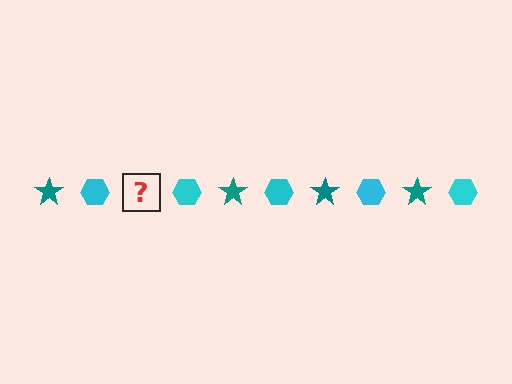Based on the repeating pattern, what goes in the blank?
The blank should be a teal star.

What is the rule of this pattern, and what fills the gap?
The rule is that the pattern alternates between teal star and cyan hexagon. The gap should be filled with a teal star.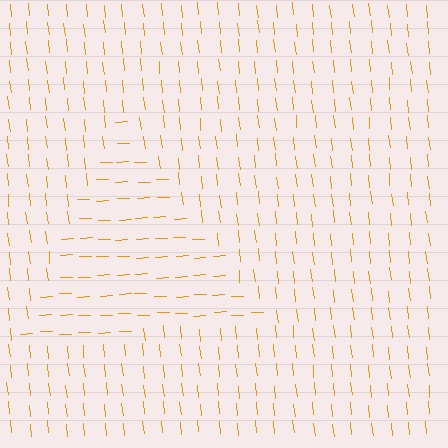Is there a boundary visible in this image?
Yes, there is a texture boundary formed by a change in line orientation.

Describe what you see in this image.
The image is filled with small orange line segments. A triangle region in the image has lines oriented differently from the surrounding lines, creating a visible texture boundary.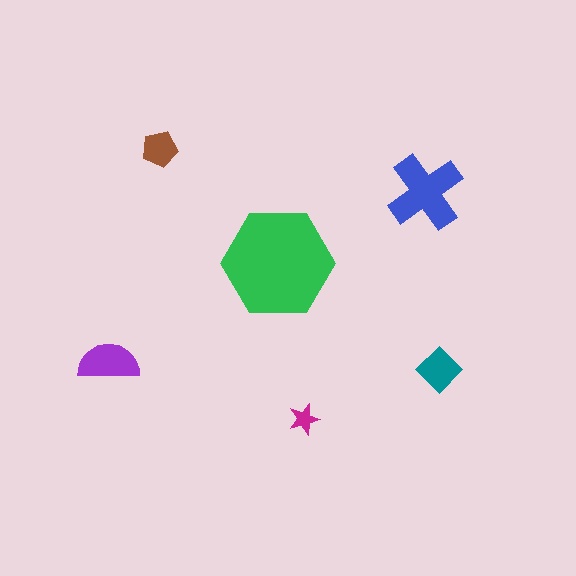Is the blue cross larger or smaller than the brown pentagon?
Larger.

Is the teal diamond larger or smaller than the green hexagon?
Smaller.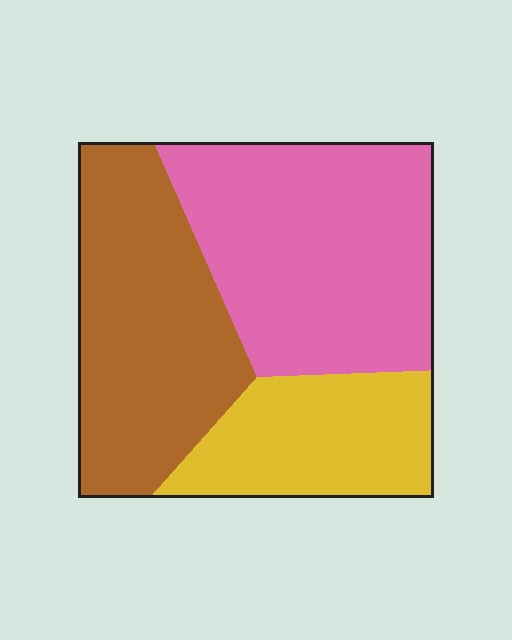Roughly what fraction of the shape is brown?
Brown covers about 35% of the shape.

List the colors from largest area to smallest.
From largest to smallest: pink, brown, yellow.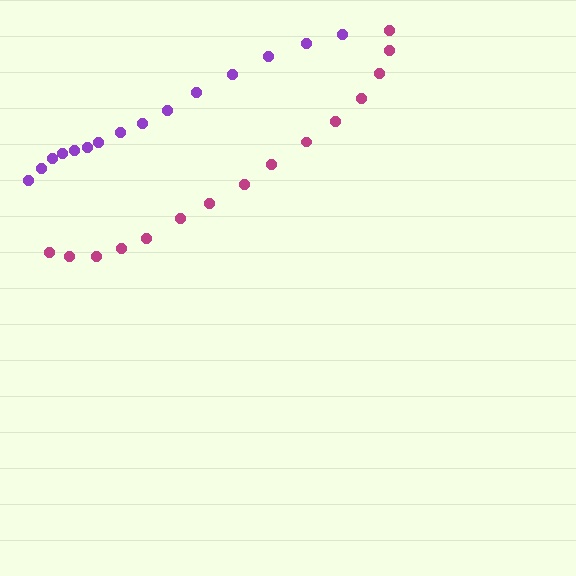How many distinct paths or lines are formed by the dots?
There are 2 distinct paths.